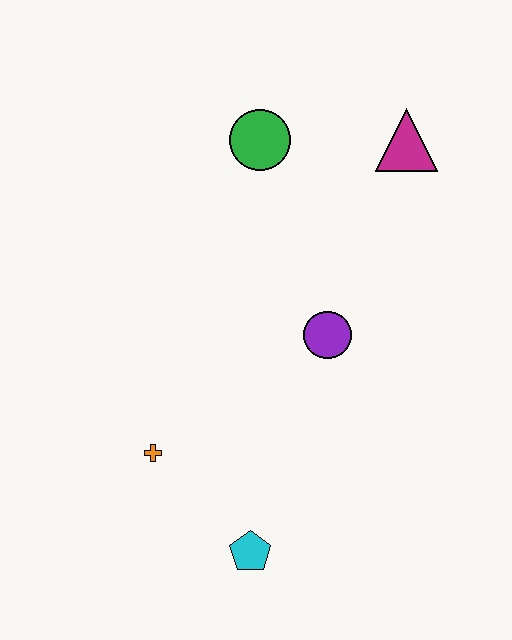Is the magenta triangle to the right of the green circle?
Yes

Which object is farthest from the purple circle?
The cyan pentagon is farthest from the purple circle.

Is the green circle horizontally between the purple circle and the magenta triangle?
No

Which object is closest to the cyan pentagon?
The orange cross is closest to the cyan pentagon.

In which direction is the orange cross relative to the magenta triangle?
The orange cross is below the magenta triangle.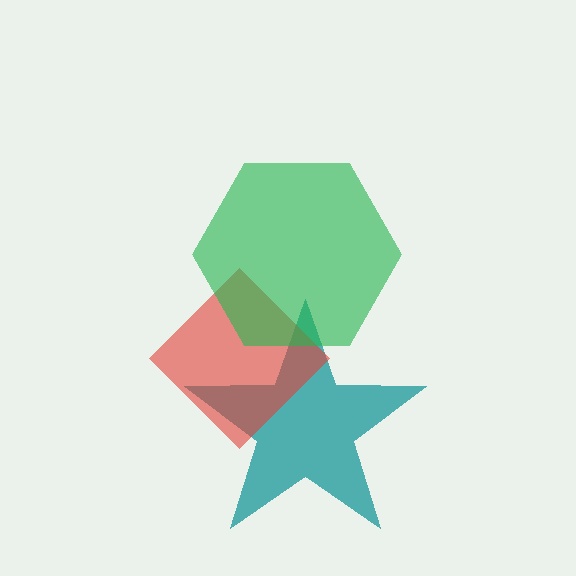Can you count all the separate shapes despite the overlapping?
Yes, there are 3 separate shapes.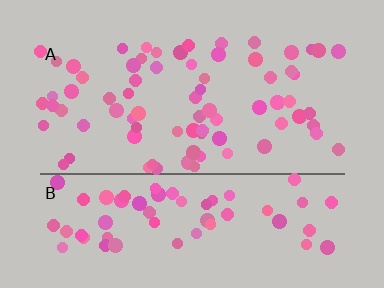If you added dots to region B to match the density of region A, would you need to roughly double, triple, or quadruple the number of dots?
Approximately double.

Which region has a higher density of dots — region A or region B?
A (the top).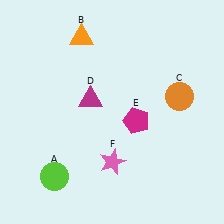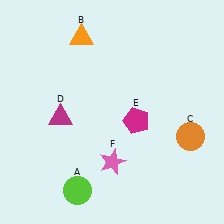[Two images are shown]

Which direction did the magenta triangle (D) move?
The magenta triangle (D) moved left.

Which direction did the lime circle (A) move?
The lime circle (A) moved right.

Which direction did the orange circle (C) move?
The orange circle (C) moved down.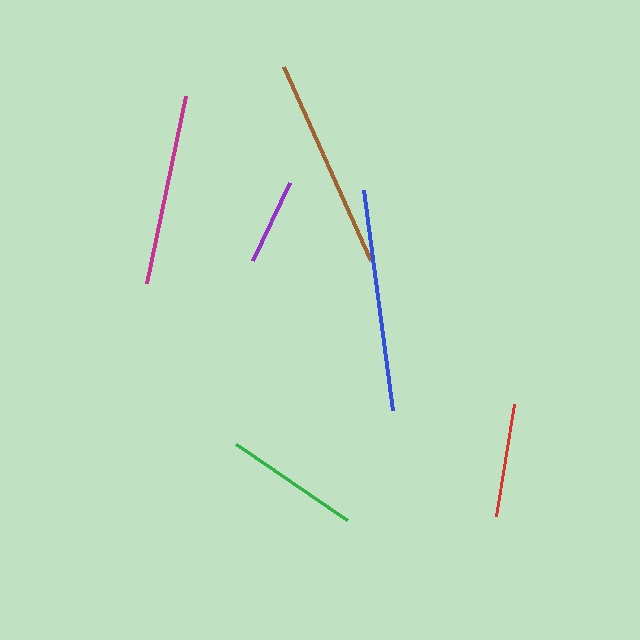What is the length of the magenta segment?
The magenta segment is approximately 191 pixels long.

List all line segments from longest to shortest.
From longest to shortest: blue, brown, magenta, green, red, purple.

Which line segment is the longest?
The blue line is the longest at approximately 222 pixels.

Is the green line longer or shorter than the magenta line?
The magenta line is longer than the green line.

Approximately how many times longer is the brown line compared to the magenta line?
The brown line is approximately 1.1 times the length of the magenta line.